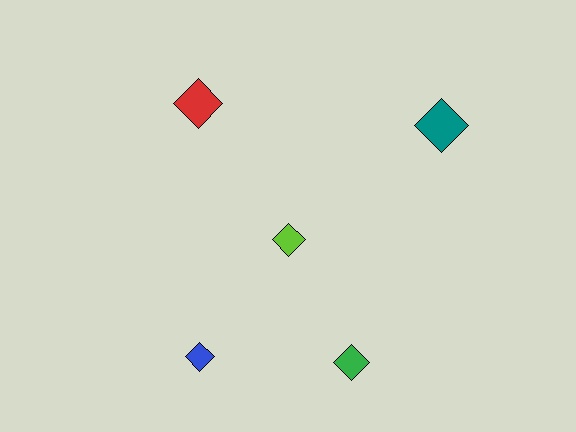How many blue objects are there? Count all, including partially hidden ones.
There is 1 blue object.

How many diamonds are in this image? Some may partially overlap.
There are 5 diamonds.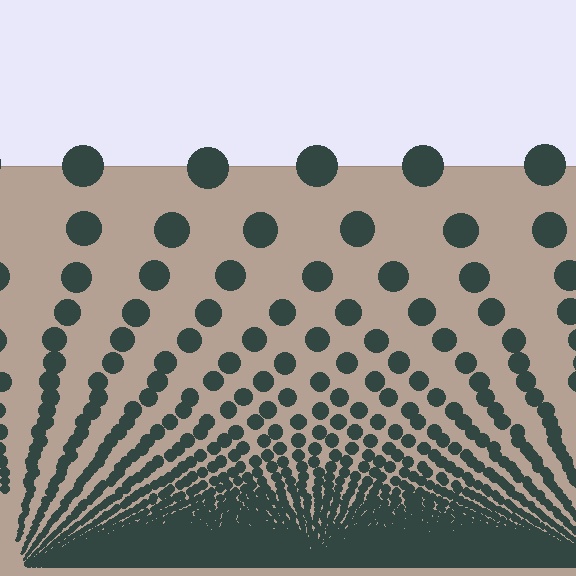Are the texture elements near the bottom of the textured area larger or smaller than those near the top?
Smaller. The gradient is inverted — elements near the bottom are smaller and denser.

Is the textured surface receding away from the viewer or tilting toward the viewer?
The surface appears to tilt toward the viewer. Texture elements get larger and sparser toward the top.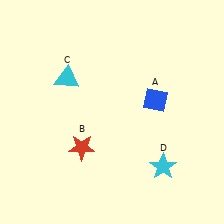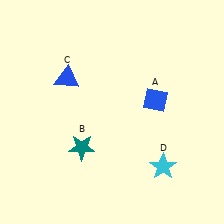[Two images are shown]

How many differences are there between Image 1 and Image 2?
There are 2 differences between the two images.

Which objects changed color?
B changed from red to teal. C changed from cyan to blue.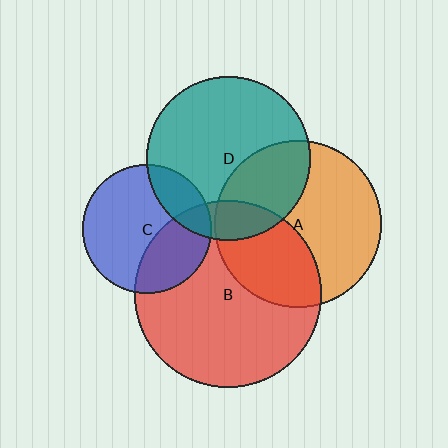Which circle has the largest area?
Circle B (red).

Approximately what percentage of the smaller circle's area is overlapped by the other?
Approximately 15%.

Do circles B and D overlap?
Yes.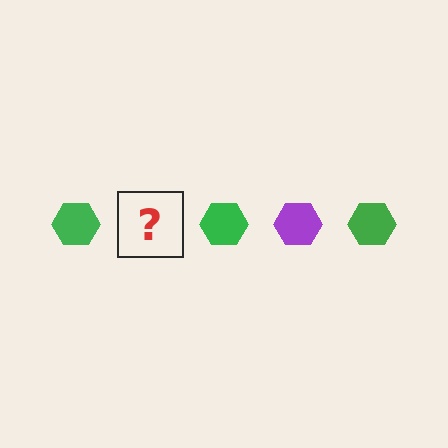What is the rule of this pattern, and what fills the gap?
The rule is that the pattern cycles through green, purple hexagons. The gap should be filled with a purple hexagon.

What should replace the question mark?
The question mark should be replaced with a purple hexagon.